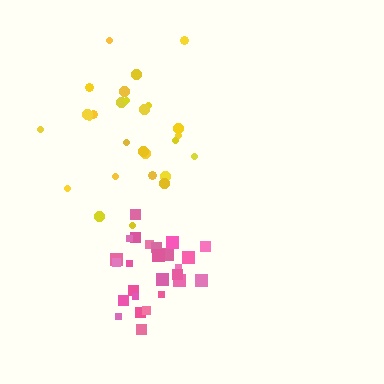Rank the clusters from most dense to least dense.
pink, yellow.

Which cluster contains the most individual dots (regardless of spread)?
Yellow (27).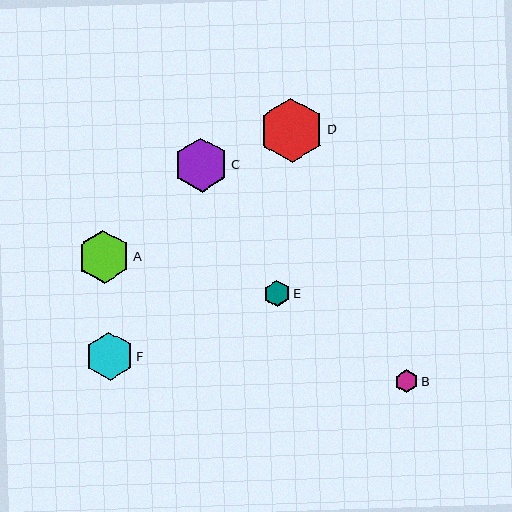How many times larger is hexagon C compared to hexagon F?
Hexagon C is approximately 1.1 times the size of hexagon F.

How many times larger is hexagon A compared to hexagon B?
Hexagon A is approximately 2.3 times the size of hexagon B.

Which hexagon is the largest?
Hexagon D is the largest with a size of approximately 64 pixels.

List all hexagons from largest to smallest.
From largest to smallest: D, C, A, F, E, B.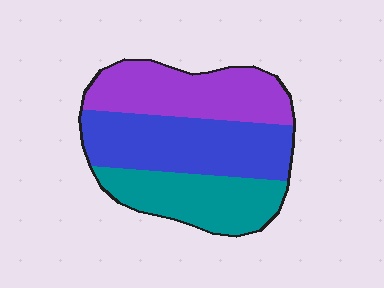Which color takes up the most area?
Blue, at roughly 40%.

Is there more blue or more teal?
Blue.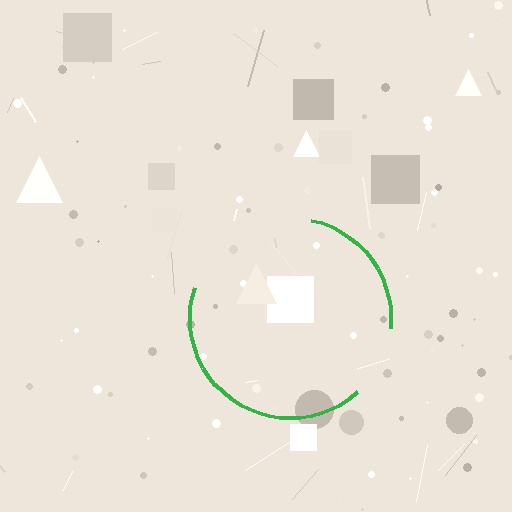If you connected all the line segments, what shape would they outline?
They would outline a circle.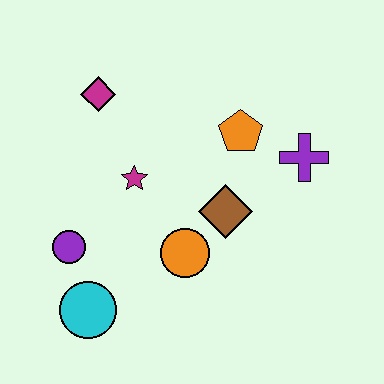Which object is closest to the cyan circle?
The purple circle is closest to the cyan circle.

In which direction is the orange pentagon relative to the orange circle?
The orange pentagon is above the orange circle.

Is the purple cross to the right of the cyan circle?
Yes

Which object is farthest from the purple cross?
The cyan circle is farthest from the purple cross.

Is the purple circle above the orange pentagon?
No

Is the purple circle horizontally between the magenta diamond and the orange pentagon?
No